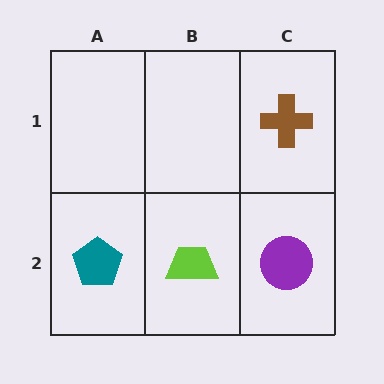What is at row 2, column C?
A purple circle.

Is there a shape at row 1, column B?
No, that cell is empty.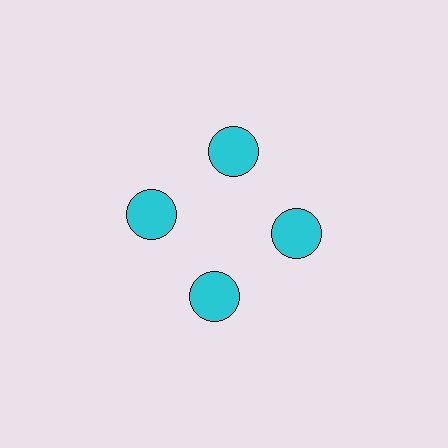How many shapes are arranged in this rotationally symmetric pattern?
There are 4 shapes, arranged in 4 groups of 1.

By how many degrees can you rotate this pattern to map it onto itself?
The pattern maps onto itself every 90 degrees of rotation.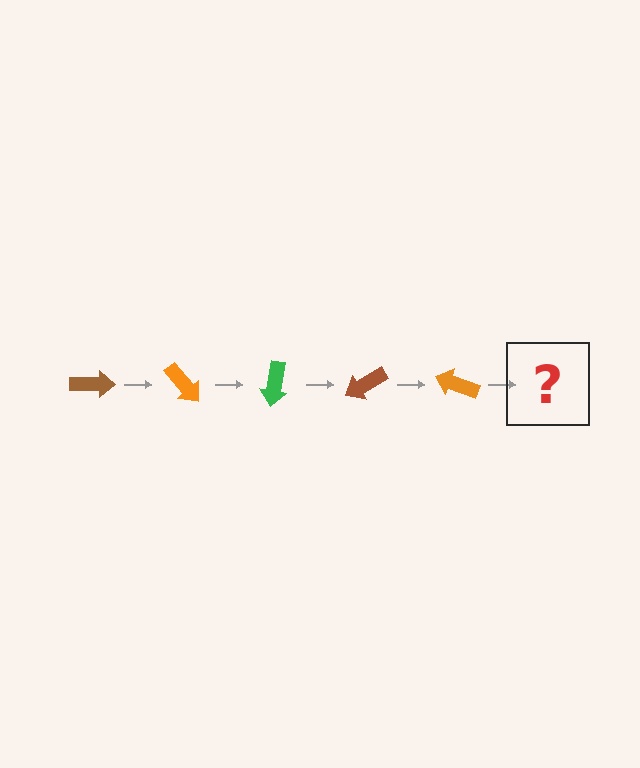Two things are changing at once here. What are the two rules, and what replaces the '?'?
The two rules are that it rotates 50 degrees each step and the color cycles through brown, orange, and green. The '?' should be a green arrow, rotated 250 degrees from the start.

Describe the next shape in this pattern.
It should be a green arrow, rotated 250 degrees from the start.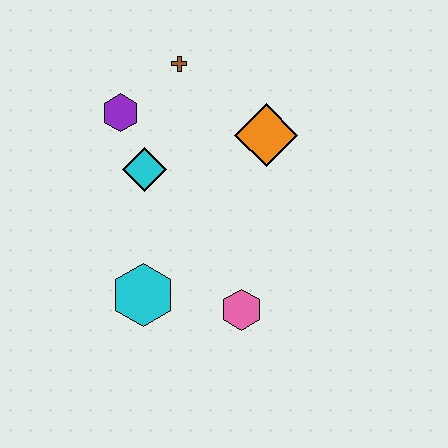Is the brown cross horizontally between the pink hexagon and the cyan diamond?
Yes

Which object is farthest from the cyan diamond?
The pink hexagon is farthest from the cyan diamond.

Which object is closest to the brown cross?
The purple hexagon is closest to the brown cross.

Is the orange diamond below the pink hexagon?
No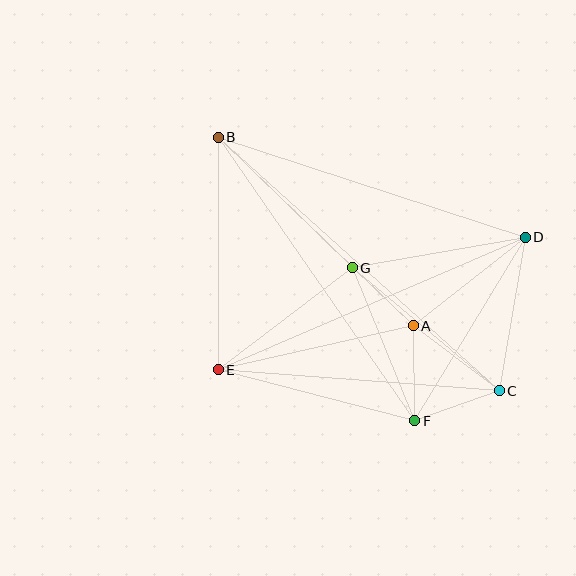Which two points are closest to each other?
Points A and G are closest to each other.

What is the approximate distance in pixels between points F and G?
The distance between F and G is approximately 165 pixels.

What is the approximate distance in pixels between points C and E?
The distance between C and E is approximately 282 pixels.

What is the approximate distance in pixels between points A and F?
The distance between A and F is approximately 95 pixels.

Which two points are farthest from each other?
Points B and C are farthest from each other.